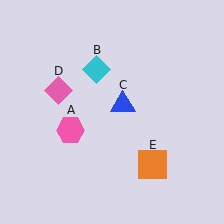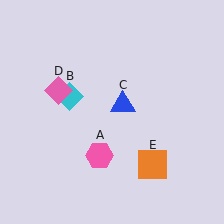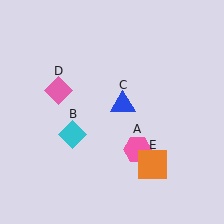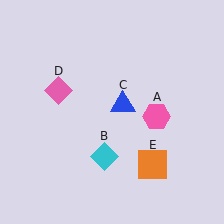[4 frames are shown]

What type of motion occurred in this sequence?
The pink hexagon (object A), cyan diamond (object B) rotated counterclockwise around the center of the scene.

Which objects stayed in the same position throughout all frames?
Blue triangle (object C) and pink diamond (object D) and orange square (object E) remained stationary.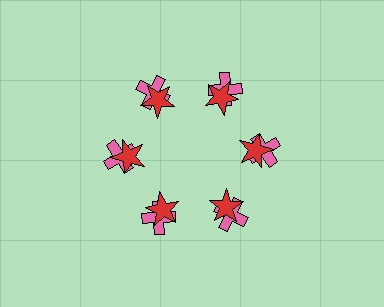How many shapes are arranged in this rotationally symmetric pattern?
There are 12 shapes, arranged in 6 groups of 2.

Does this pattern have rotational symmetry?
Yes, this pattern has 6-fold rotational symmetry. It looks the same after rotating 60 degrees around the center.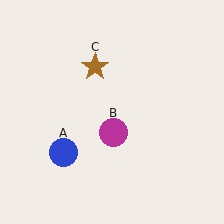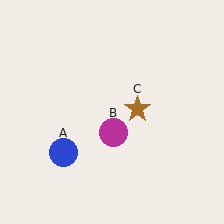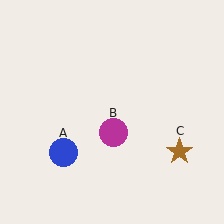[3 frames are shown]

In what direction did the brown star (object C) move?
The brown star (object C) moved down and to the right.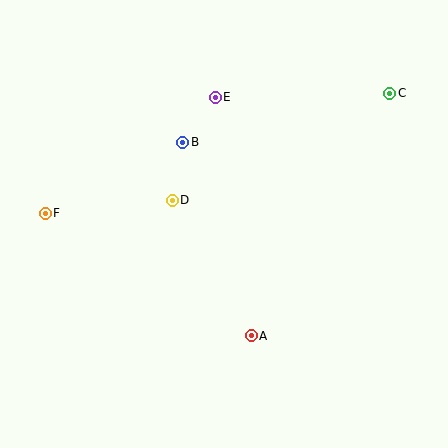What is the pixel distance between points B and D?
The distance between B and D is 59 pixels.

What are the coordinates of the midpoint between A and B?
The midpoint between A and B is at (217, 239).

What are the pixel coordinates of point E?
Point E is at (215, 97).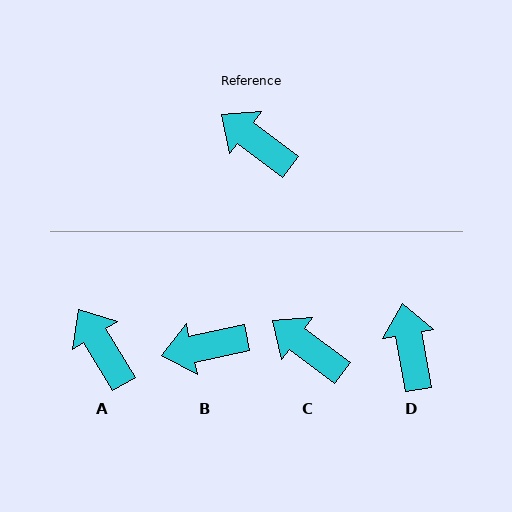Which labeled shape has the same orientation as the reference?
C.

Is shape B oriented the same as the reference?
No, it is off by about 49 degrees.